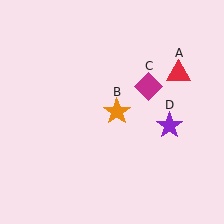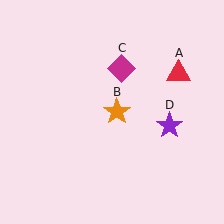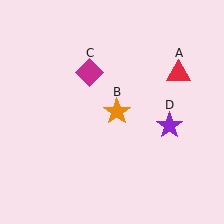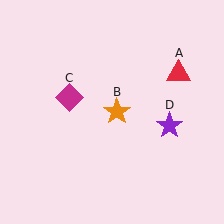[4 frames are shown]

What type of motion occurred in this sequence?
The magenta diamond (object C) rotated counterclockwise around the center of the scene.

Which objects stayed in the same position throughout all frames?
Red triangle (object A) and orange star (object B) and purple star (object D) remained stationary.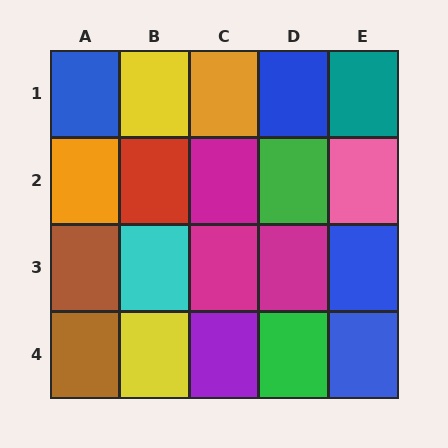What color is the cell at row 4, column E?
Blue.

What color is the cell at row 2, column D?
Green.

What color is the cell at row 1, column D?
Blue.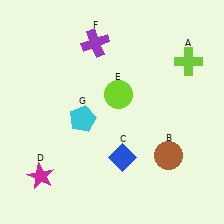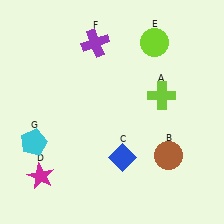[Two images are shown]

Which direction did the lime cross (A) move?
The lime cross (A) moved down.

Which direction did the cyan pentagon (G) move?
The cyan pentagon (G) moved left.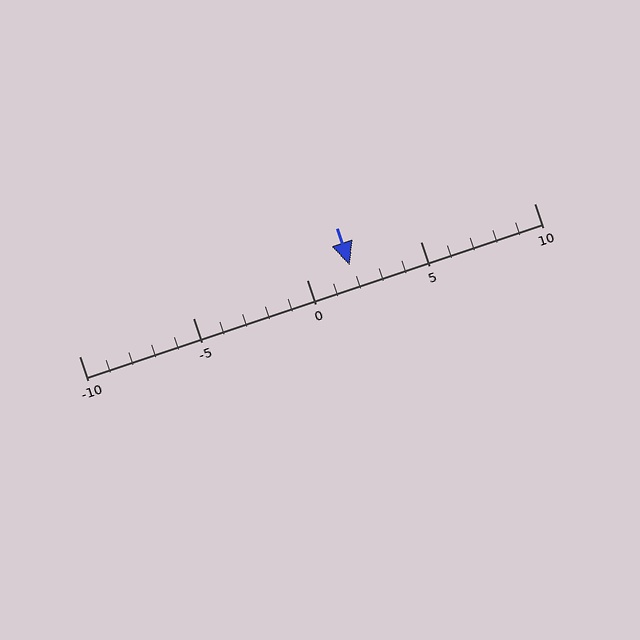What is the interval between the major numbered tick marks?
The major tick marks are spaced 5 units apart.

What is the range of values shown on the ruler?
The ruler shows values from -10 to 10.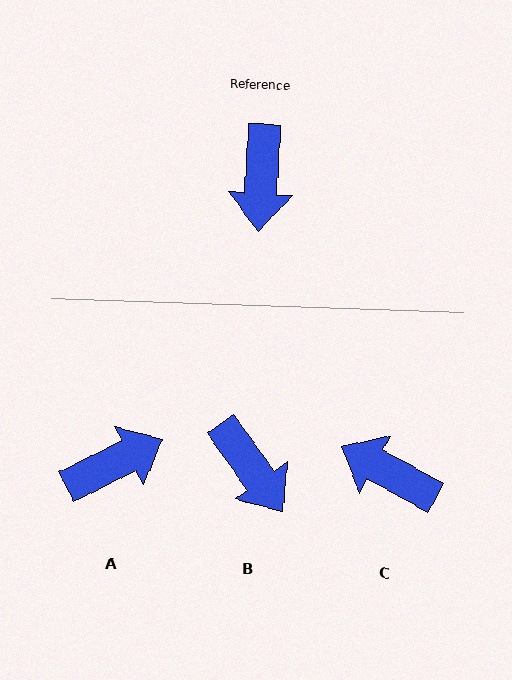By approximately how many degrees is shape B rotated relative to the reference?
Approximately 39 degrees counter-clockwise.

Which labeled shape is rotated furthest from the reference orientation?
A, about 120 degrees away.